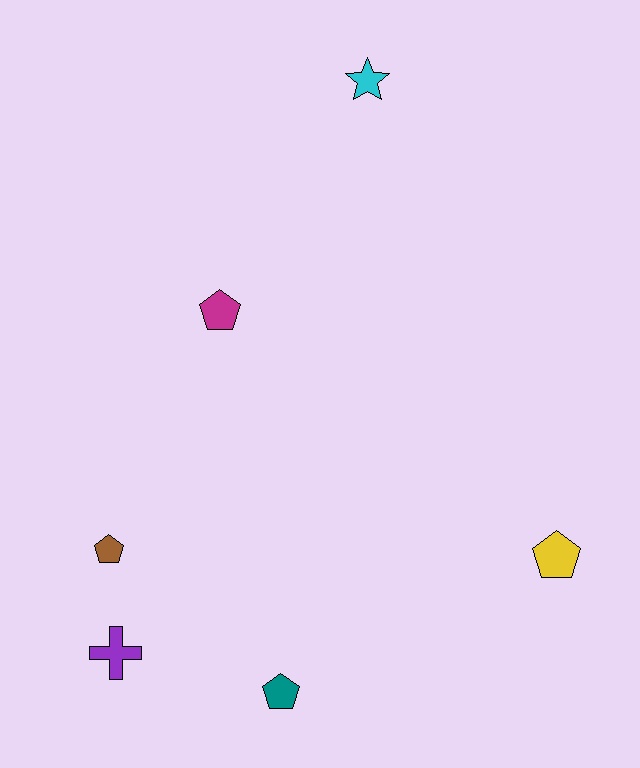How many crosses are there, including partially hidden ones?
There is 1 cross.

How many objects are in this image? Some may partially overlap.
There are 6 objects.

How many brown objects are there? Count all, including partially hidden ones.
There is 1 brown object.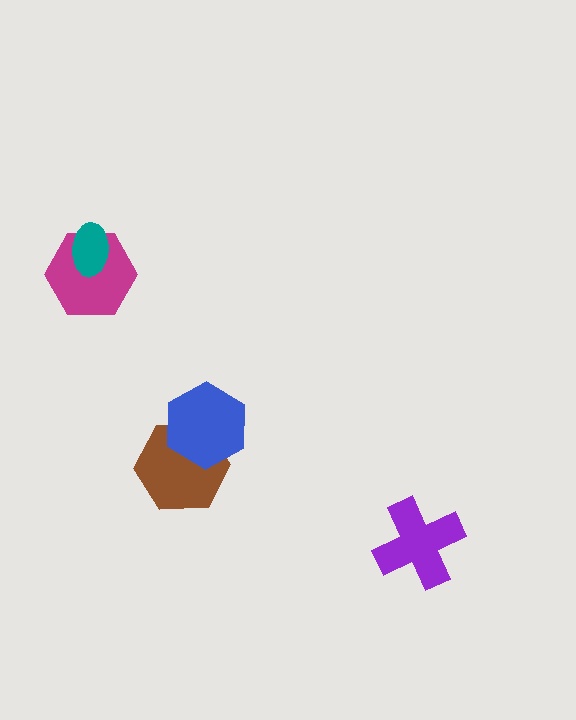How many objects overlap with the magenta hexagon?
1 object overlaps with the magenta hexagon.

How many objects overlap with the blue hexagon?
1 object overlaps with the blue hexagon.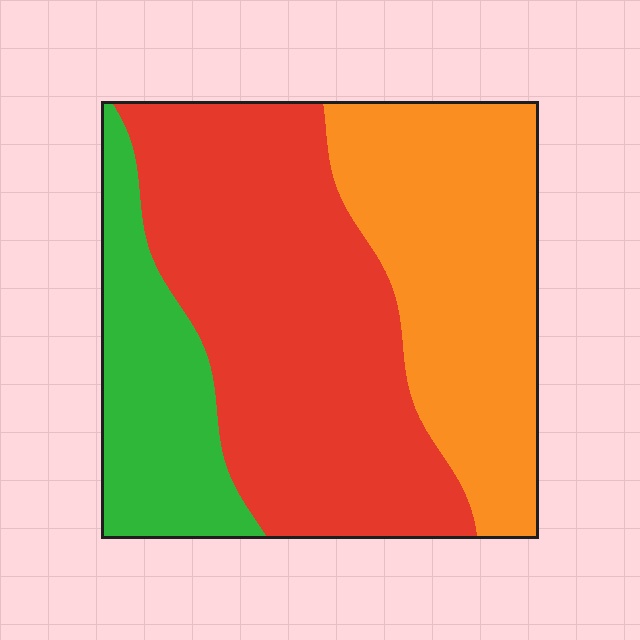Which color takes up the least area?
Green, at roughly 20%.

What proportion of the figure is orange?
Orange takes up about one third (1/3) of the figure.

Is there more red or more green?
Red.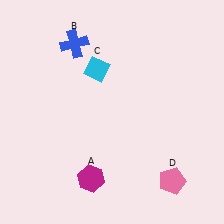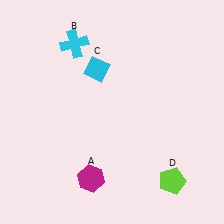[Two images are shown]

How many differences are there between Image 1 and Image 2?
There are 2 differences between the two images.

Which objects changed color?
B changed from blue to cyan. D changed from pink to lime.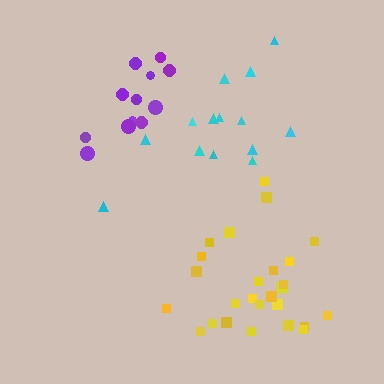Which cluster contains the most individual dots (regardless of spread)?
Yellow (26).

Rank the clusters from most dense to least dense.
yellow, purple, cyan.